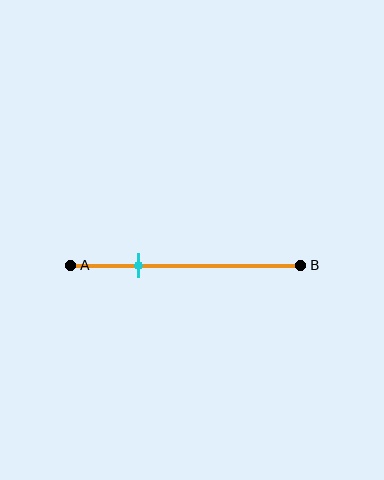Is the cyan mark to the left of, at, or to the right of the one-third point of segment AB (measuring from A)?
The cyan mark is to the left of the one-third point of segment AB.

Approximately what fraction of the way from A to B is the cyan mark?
The cyan mark is approximately 30% of the way from A to B.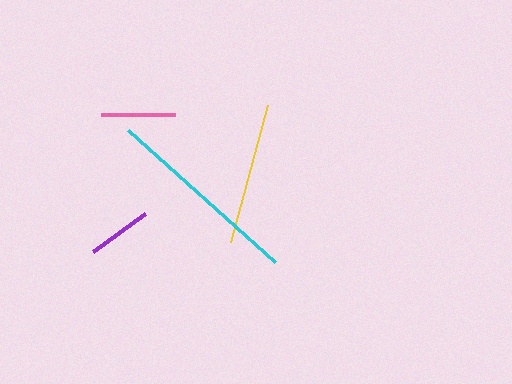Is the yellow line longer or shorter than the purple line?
The yellow line is longer than the purple line.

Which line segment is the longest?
The cyan line is the longest at approximately 198 pixels.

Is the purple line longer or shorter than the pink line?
The pink line is longer than the purple line.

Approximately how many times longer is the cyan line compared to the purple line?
The cyan line is approximately 3.1 times the length of the purple line.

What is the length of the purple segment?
The purple segment is approximately 64 pixels long.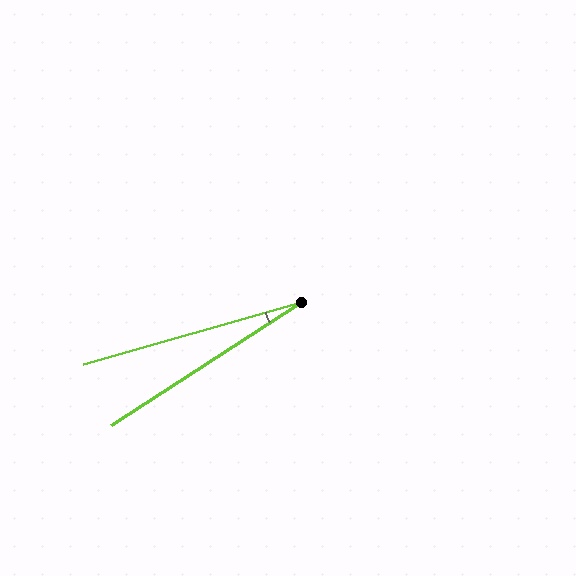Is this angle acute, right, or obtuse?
It is acute.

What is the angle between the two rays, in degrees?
Approximately 17 degrees.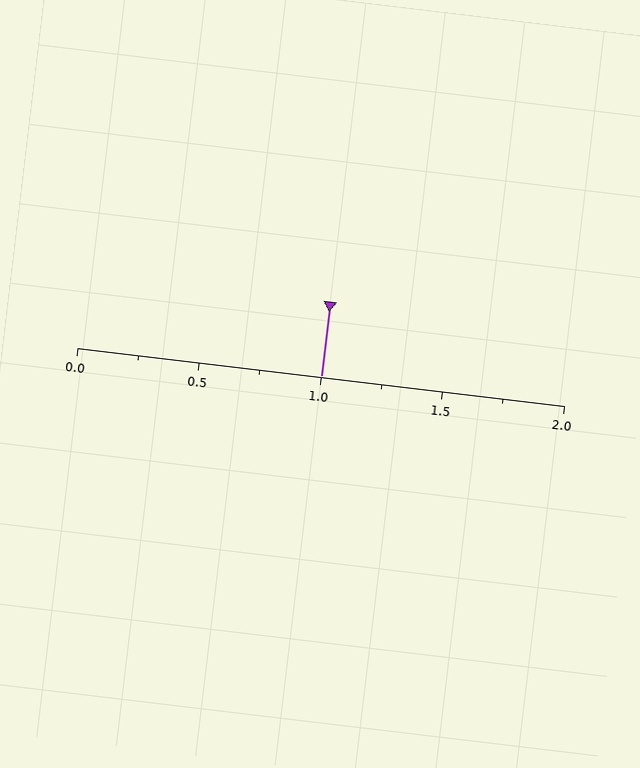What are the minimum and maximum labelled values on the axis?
The axis runs from 0.0 to 2.0.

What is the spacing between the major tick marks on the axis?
The major ticks are spaced 0.5 apart.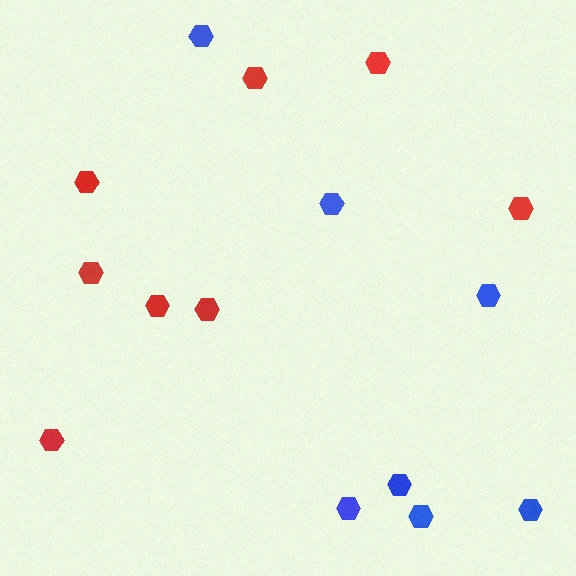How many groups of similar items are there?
There are 2 groups: one group of red hexagons (8) and one group of blue hexagons (7).